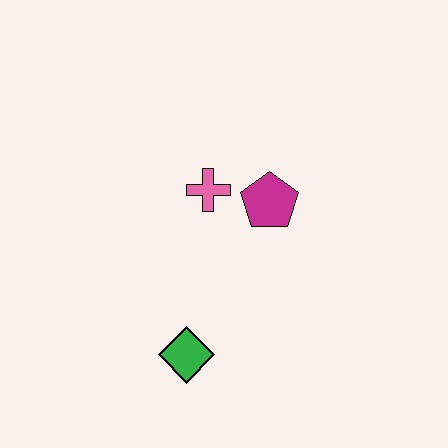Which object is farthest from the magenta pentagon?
The green diamond is farthest from the magenta pentagon.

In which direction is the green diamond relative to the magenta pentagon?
The green diamond is below the magenta pentagon.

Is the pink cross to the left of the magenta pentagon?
Yes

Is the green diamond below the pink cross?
Yes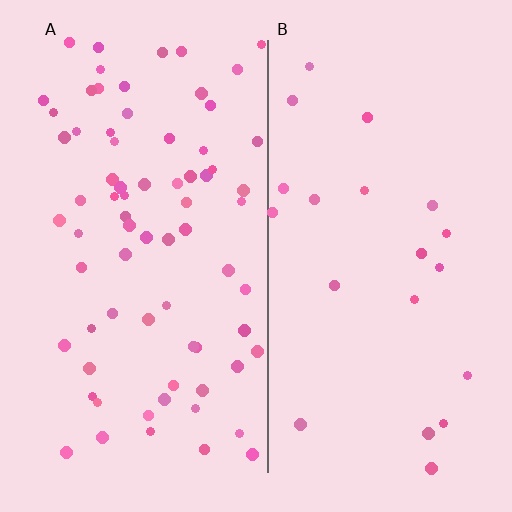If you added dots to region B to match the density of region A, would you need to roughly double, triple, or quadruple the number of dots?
Approximately quadruple.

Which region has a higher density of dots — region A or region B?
A (the left).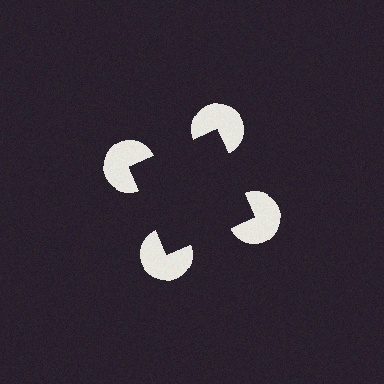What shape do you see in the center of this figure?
An illusory square — its edges are inferred from the aligned wedge cuts in the pac-man discs, not physically drawn.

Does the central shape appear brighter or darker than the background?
It typically appears slightly darker than the background, even though no actual brightness change is drawn.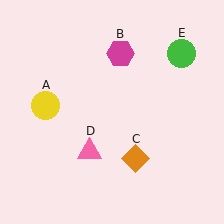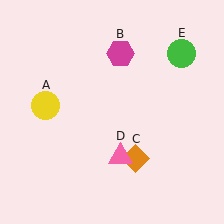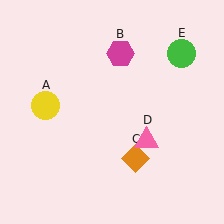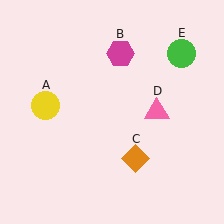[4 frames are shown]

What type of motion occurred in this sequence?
The pink triangle (object D) rotated counterclockwise around the center of the scene.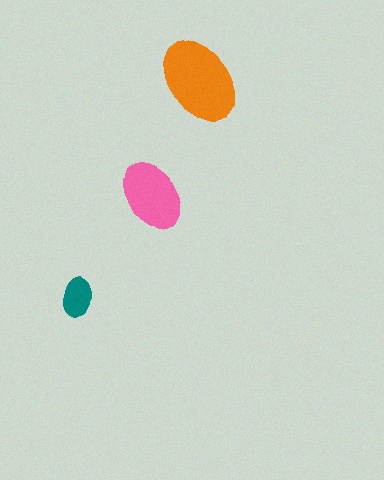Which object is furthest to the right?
The orange ellipse is rightmost.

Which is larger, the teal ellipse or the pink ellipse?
The pink one.